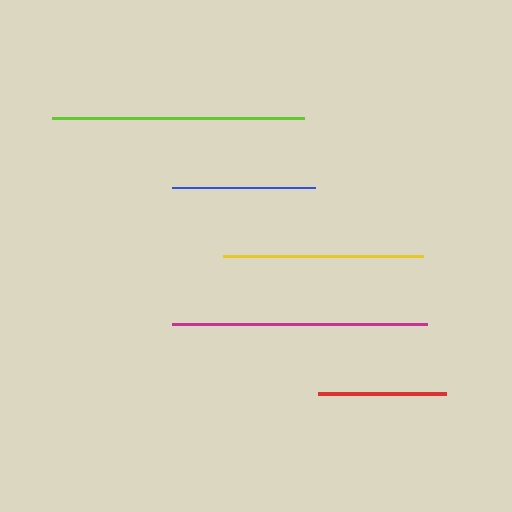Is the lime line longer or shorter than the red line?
The lime line is longer than the red line.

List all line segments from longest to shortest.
From longest to shortest: magenta, lime, yellow, blue, red.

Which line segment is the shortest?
The red line is the shortest at approximately 128 pixels.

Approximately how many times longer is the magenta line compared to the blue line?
The magenta line is approximately 1.8 times the length of the blue line.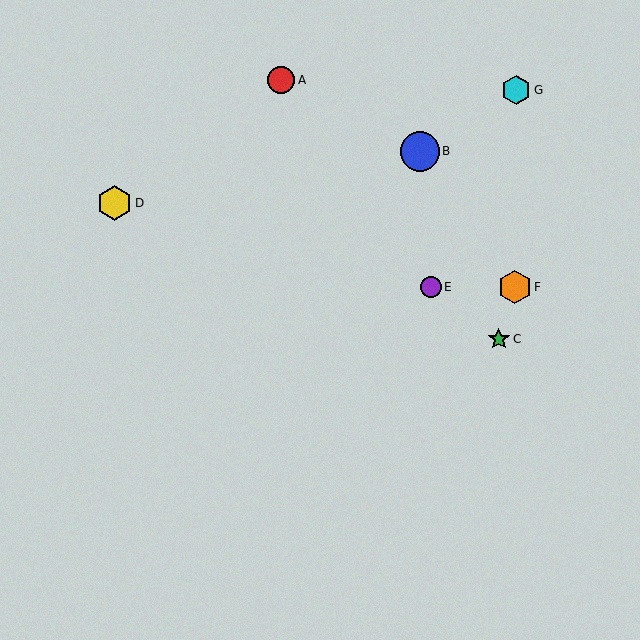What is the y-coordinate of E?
Object E is at y≈287.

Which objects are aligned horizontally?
Objects E, F are aligned horizontally.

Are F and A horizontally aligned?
No, F is at y≈287 and A is at y≈80.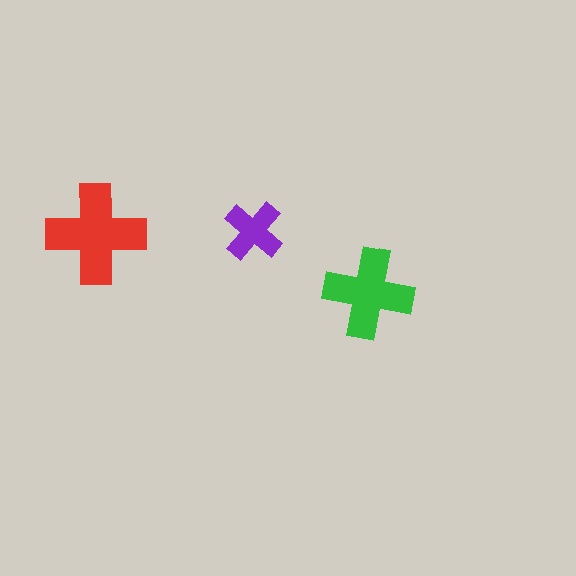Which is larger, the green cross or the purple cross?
The green one.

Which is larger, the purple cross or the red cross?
The red one.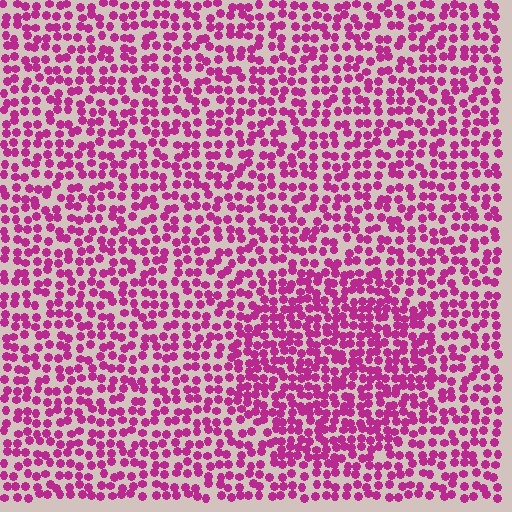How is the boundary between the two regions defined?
The boundary is defined by a change in element density (approximately 1.5x ratio). All elements are the same color, size, and shape.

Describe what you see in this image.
The image contains small magenta elements arranged at two different densities. A circle-shaped region is visible where the elements are more densely packed than the surrounding area.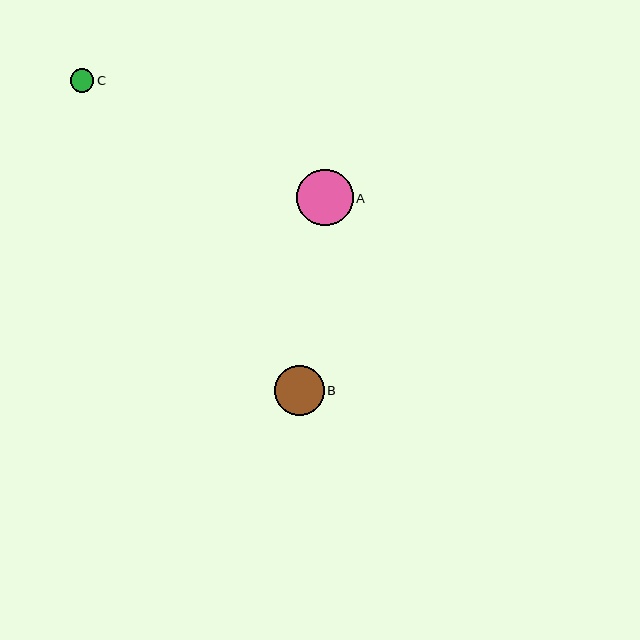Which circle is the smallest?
Circle C is the smallest with a size of approximately 23 pixels.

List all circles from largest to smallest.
From largest to smallest: A, B, C.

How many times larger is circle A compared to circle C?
Circle A is approximately 2.4 times the size of circle C.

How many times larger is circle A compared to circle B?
Circle A is approximately 1.1 times the size of circle B.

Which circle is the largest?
Circle A is the largest with a size of approximately 57 pixels.